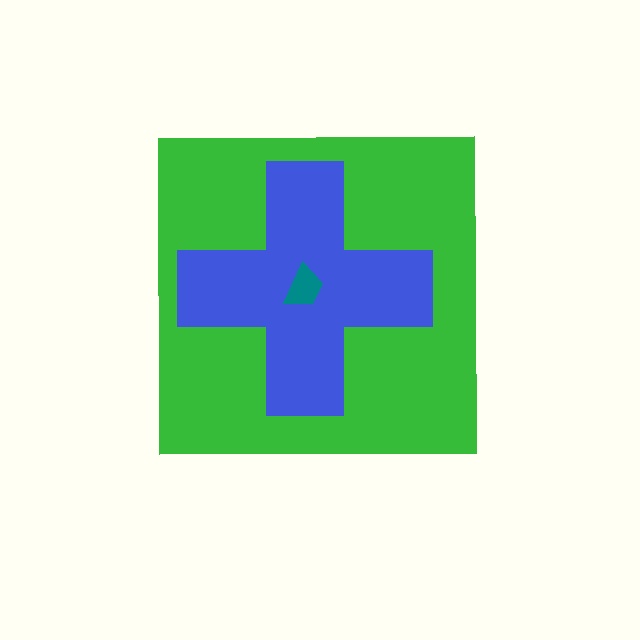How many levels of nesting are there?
3.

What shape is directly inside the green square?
The blue cross.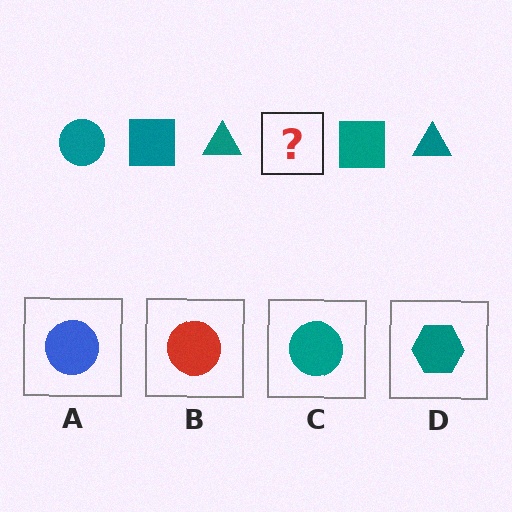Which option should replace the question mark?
Option C.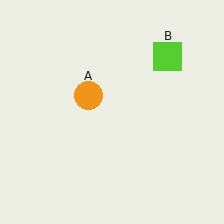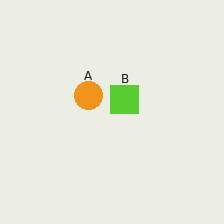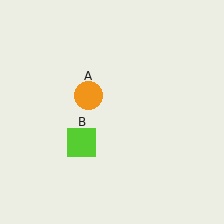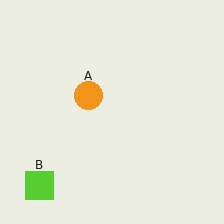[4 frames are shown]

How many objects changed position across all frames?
1 object changed position: lime square (object B).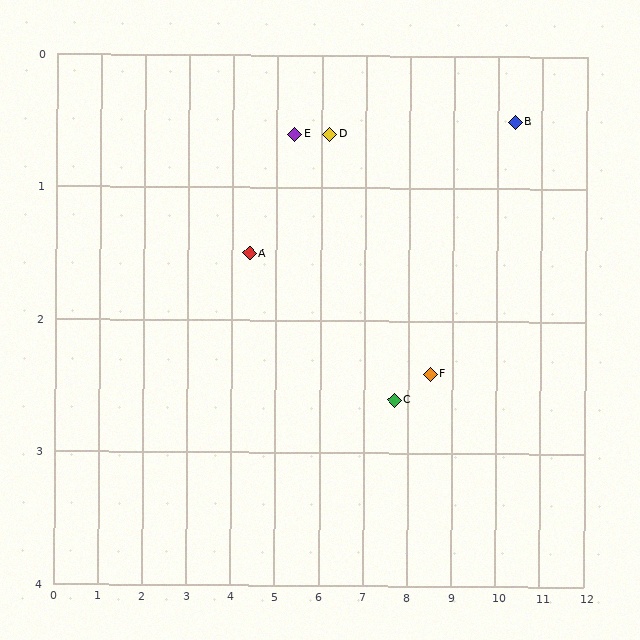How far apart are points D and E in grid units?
Points D and E are about 0.8 grid units apart.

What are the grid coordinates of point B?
Point B is at approximately (10.4, 0.5).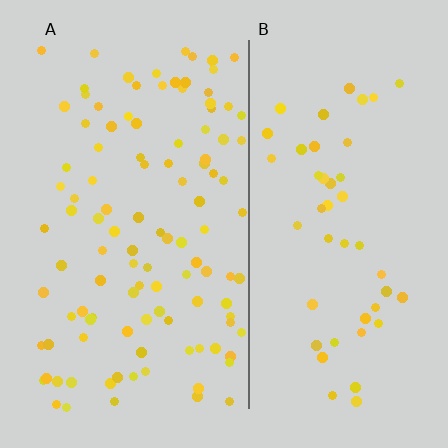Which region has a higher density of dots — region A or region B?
A (the left).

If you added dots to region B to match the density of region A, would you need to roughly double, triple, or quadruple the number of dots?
Approximately double.